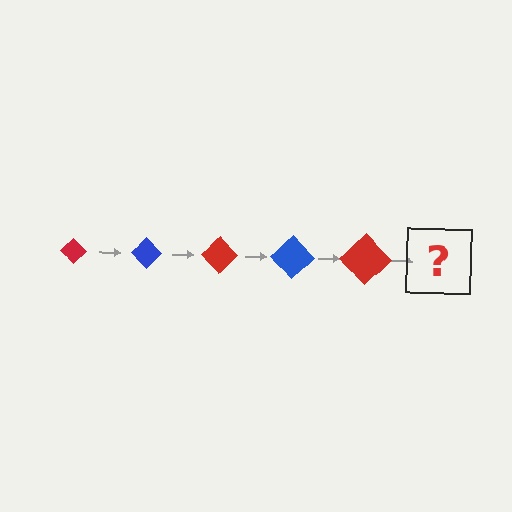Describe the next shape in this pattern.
It should be a blue diamond, larger than the previous one.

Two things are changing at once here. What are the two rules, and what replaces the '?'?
The two rules are that the diamond grows larger each step and the color cycles through red and blue. The '?' should be a blue diamond, larger than the previous one.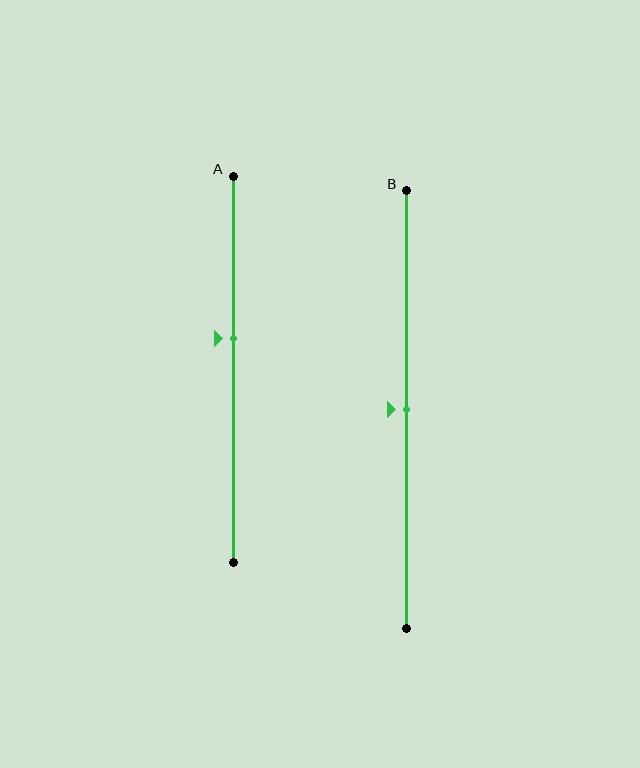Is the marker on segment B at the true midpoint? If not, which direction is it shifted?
Yes, the marker on segment B is at the true midpoint.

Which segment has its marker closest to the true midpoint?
Segment B has its marker closest to the true midpoint.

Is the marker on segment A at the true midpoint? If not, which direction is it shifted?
No, the marker on segment A is shifted upward by about 8% of the segment length.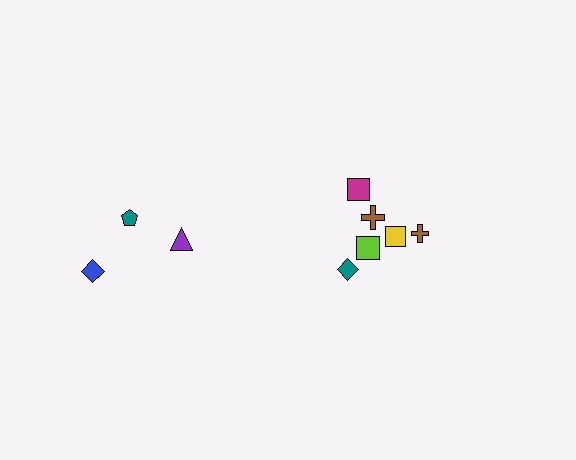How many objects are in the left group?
There are 3 objects.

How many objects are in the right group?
There are 6 objects.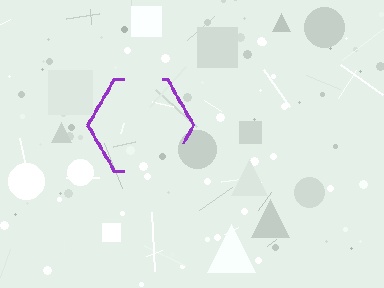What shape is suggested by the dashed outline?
The dashed outline suggests a hexagon.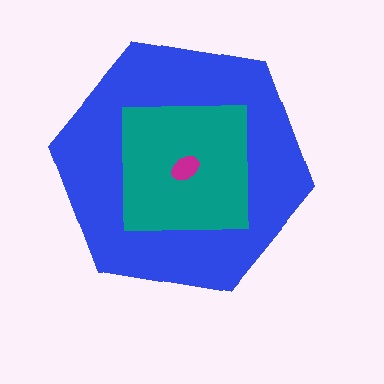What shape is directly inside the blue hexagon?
The teal square.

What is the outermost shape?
The blue hexagon.